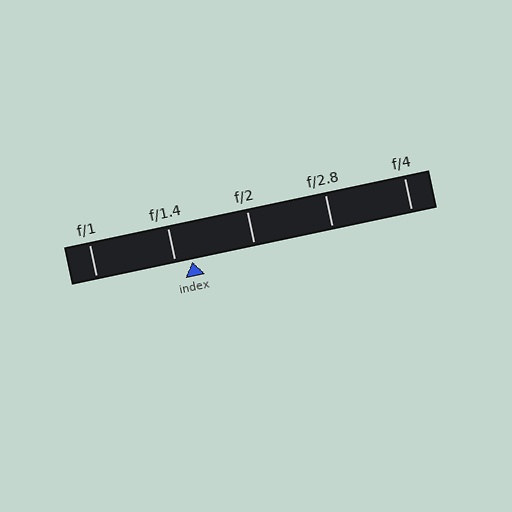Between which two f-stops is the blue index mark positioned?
The index mark is between f/1.4 and f/2.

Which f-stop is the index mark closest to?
The index mark is closest to f/1.4.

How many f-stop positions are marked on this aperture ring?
There are 5 f-stop positions marked.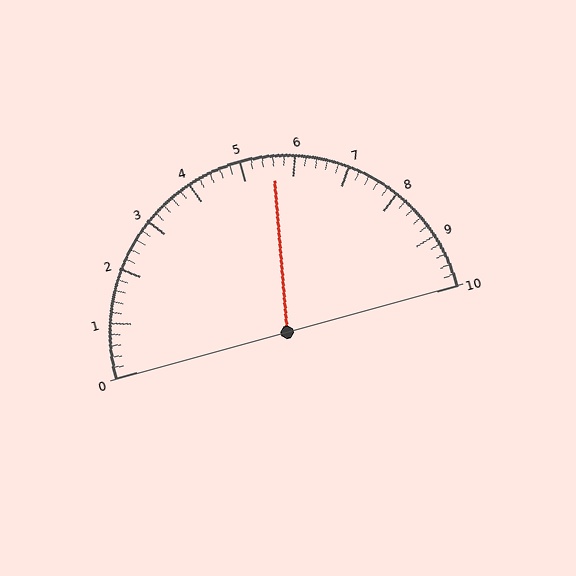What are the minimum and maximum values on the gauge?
The gauge ranges from 0 to 10.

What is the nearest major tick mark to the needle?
The nearest major tick mark is 6.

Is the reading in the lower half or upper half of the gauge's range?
The reading is in the upper half of the range (0 to 10).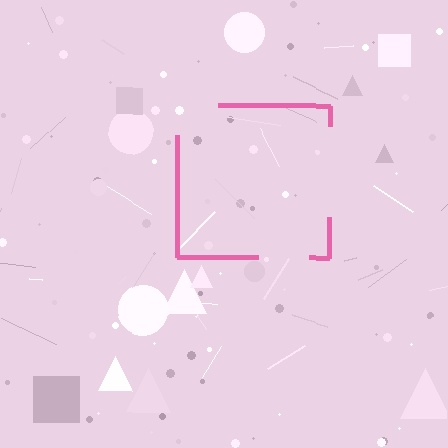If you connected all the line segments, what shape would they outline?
They would outline a square.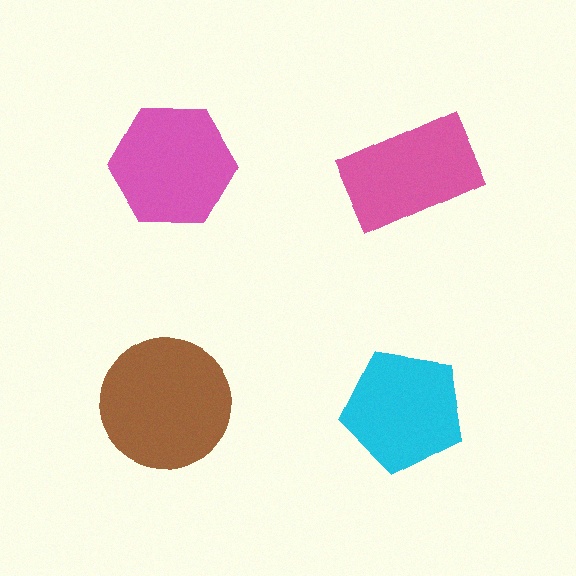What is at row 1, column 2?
A pink rectangle.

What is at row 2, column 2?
A cyan pentagon.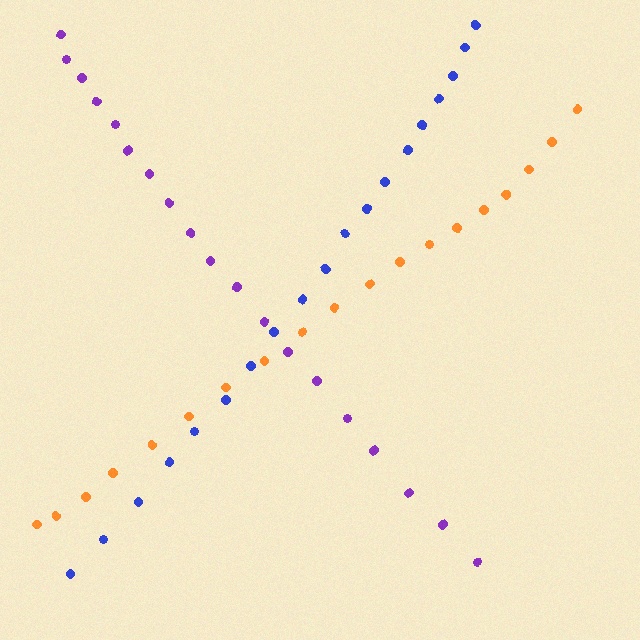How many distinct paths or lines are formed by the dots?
There are 3 distinct paths.